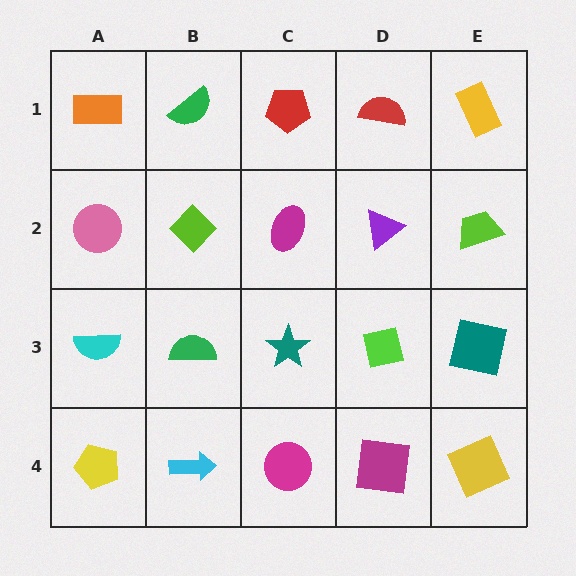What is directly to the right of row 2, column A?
A lime diamond.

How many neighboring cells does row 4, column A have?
2.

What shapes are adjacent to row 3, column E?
A lime trapezoid (row 2, column E), a yellow square (row 4, column E), a lime square (row 3, column D).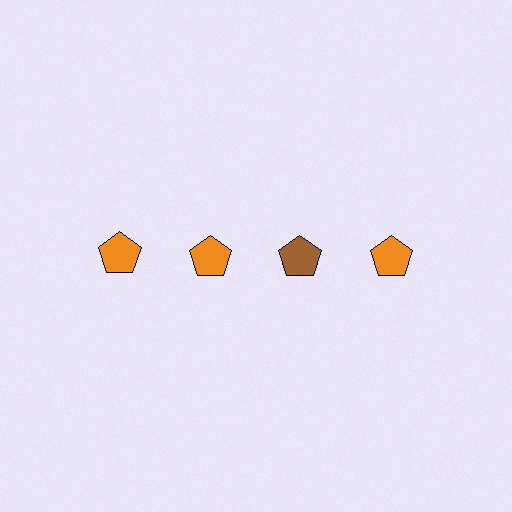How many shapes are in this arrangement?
There are 4 shapes arranged in a grid pattern.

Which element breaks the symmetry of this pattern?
The brown pentagon in the top row, center column breaks the symmetry. All other shapes are orange pentagons.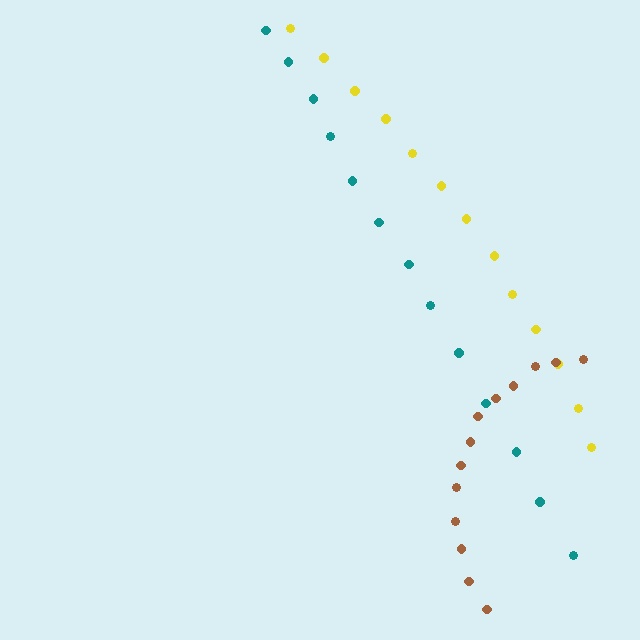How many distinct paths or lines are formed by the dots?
There are 3 distinct paths.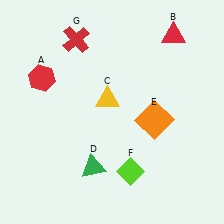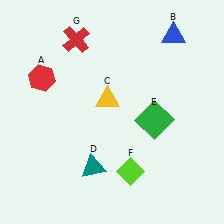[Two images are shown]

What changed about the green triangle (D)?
In Image 1, D is green. In Image 2, it changed to teal.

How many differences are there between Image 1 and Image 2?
There are 3 differences between the two images.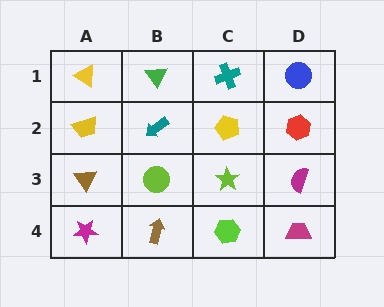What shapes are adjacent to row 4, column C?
A lime star (row 3, column C), a brown arrow (row 4, column B), a magenta trapezoid (row 4, column D).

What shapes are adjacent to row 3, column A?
A yellow trapezoid (row 2, column A), a magenta star (row 4, column A), a lime circle (row 3, column B).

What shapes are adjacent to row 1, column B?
A teal arrow (row 2, column B), a yellow triangle (row 1, column A), a teal cross (row 1, column C).